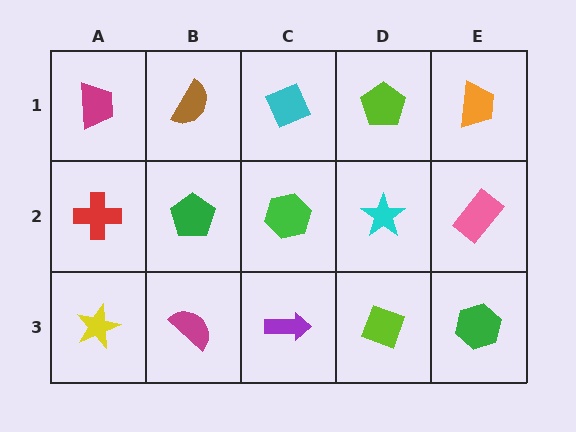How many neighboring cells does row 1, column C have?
3.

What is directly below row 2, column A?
A yellow star.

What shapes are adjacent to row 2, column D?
A lime pentagon (row 1, column D), a lime diamond (row 3, column D), a green hexagon (row 2, column C), a pink rectangle (row 2, column E).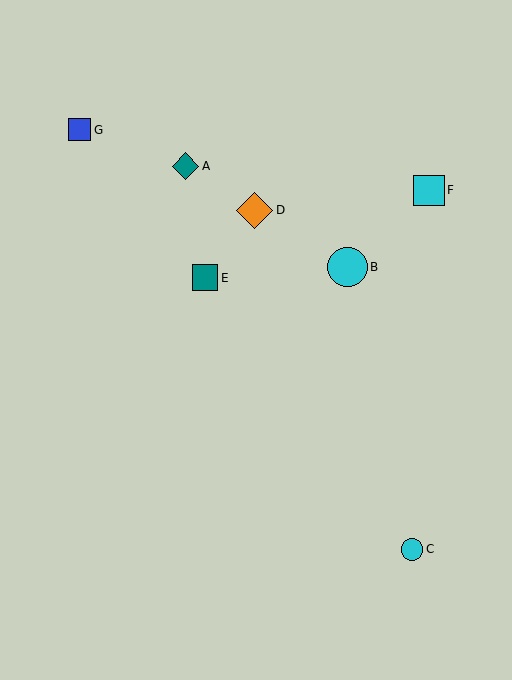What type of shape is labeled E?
Shape E is a teal square.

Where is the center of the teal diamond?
The center of the teal diamond is at (185, 166).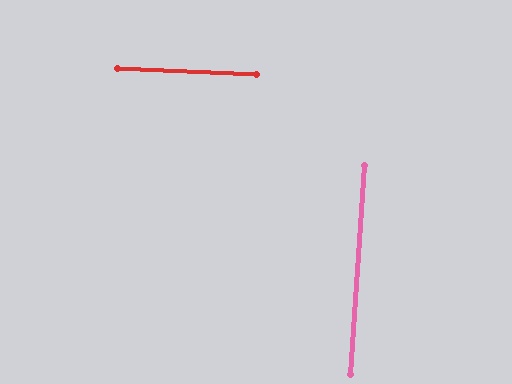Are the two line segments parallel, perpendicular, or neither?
Perpendicular — they meet at approximately 89°.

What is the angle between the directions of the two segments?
Approximately 89 degrees.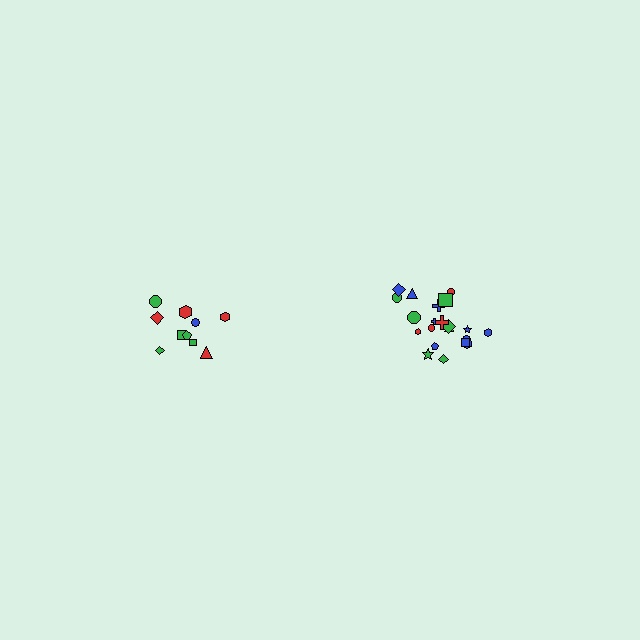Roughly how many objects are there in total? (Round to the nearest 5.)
Roughly 30 objects in total.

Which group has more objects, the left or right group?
The right group.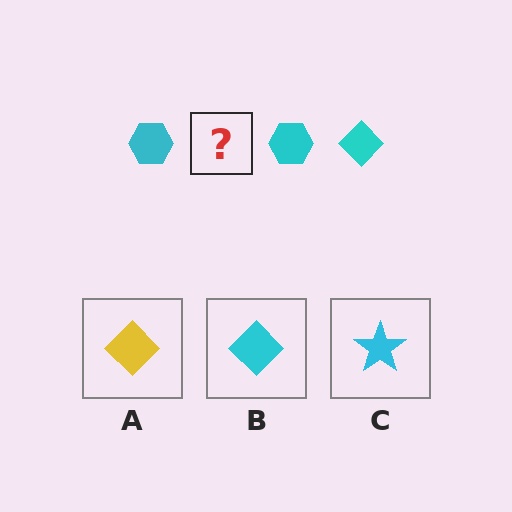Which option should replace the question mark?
Option B.